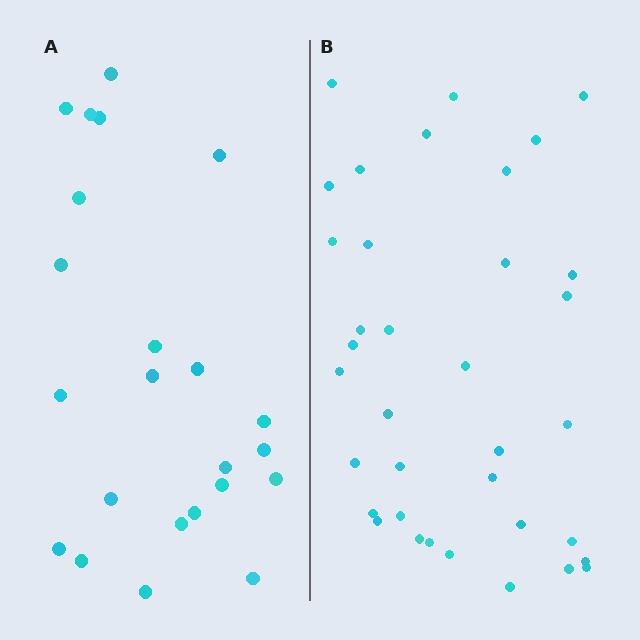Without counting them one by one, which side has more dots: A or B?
Region B (the right region) has more dots.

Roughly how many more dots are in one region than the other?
Region B has approximately 15 more dots than region A.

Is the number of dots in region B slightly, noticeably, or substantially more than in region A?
Region B has substantially more. The ratio is roughly 1.6 to 1.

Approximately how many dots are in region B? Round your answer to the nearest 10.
About 40 dots. (The exact count is 36, which rounds to 40.)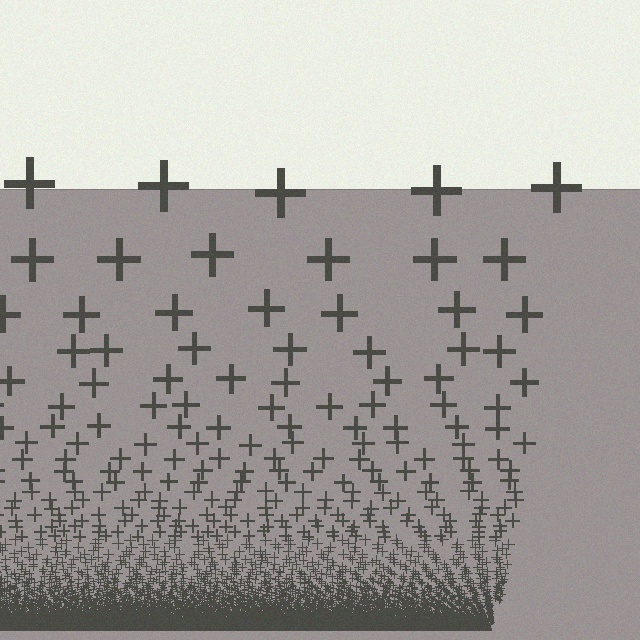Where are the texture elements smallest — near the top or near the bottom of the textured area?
Near the bottom.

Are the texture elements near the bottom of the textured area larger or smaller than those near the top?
Smaller. The gradient is inverted — elements near the bottom are smaller and denser.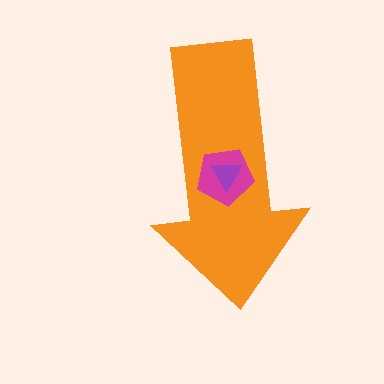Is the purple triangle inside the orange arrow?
Yes.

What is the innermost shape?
The purple triangle.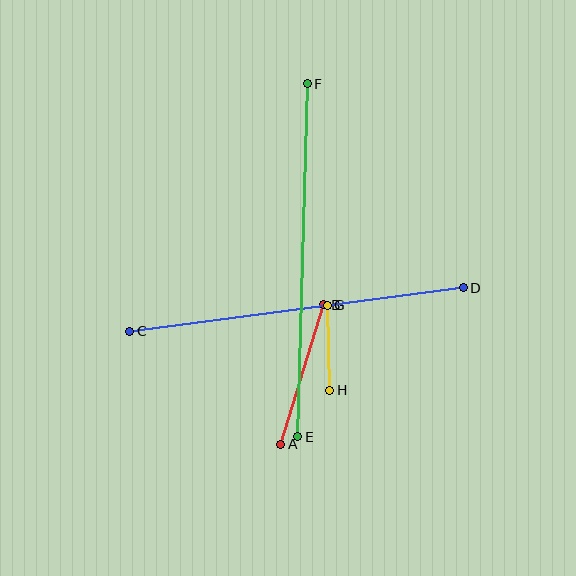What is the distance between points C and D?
The distance is approximately 336 pixels.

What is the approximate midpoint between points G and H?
The midpoint is at approximately (329, 348) pixels.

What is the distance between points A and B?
The distance is approximately 146 pixels.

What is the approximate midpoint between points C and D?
The midpoint is at approximately (296, 310) pixels.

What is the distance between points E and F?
The distance is approximately 353 pixels.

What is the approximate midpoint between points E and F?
The midpoint is at approximately (303, 260) pixels.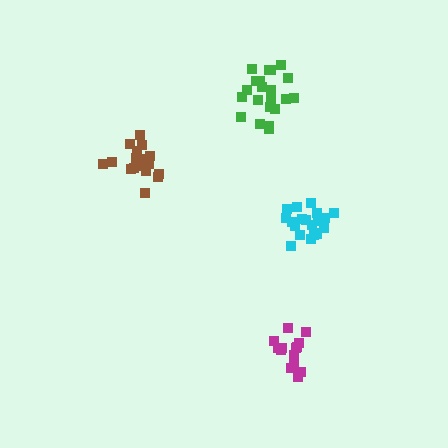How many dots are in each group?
Group 1: 15 dots, Group 2: 20 dots, Group 3: 20 dots, Group 4: 21 dots (76 total).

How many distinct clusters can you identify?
There are 4 distinct clusters.